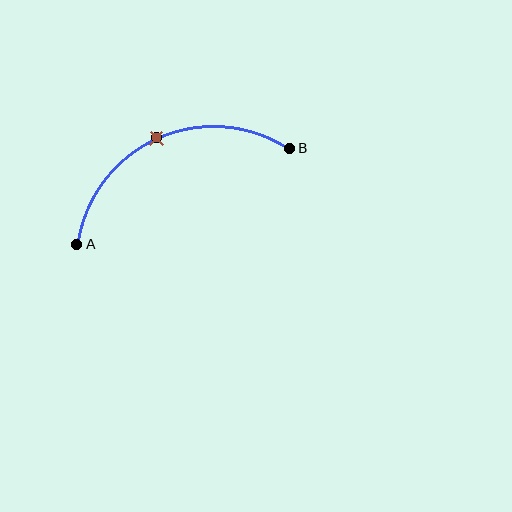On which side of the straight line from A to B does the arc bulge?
The arc bulges above the straight line connecting A and B.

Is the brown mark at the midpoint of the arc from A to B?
Yes. The brown mark lies on the arc at equal arc-length from both A and B — it is the arc midpoint.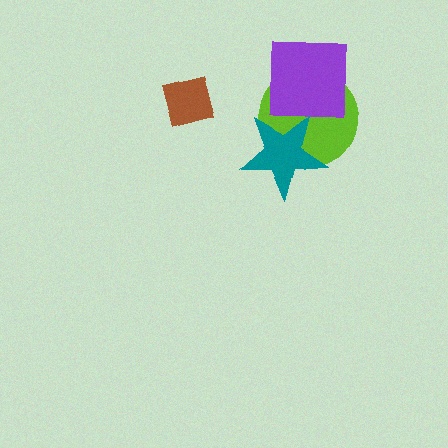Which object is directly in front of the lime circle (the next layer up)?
The purple square is directly in front of the lime circle.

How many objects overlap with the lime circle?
2 objects overlap with the lime circle.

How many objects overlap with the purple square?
1 object overlaps with the purple square.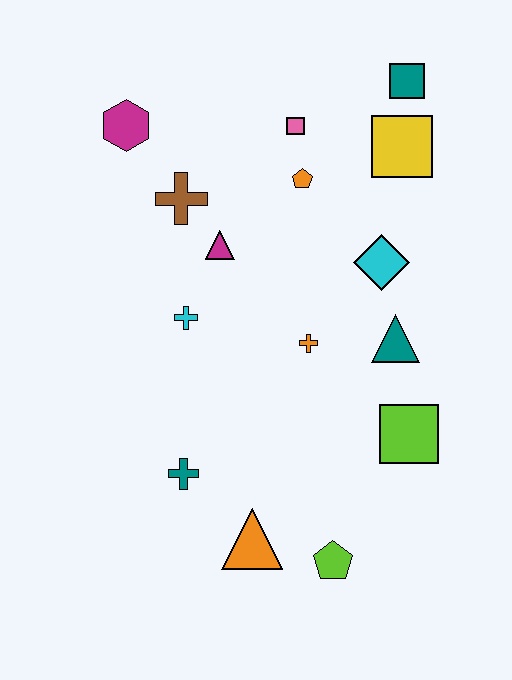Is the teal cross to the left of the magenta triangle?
Yes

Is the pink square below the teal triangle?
No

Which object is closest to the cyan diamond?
The teal triangle is closest to the cyan diamond.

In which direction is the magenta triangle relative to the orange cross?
The magenta triangle is above the orange cross.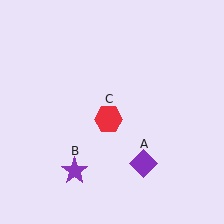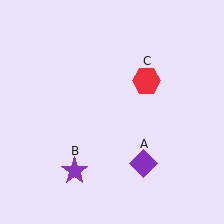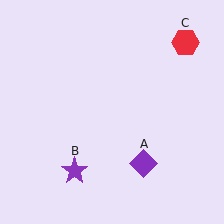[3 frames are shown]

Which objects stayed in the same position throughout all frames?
Purple diamond (object A) and purple star (object B) remained stationary.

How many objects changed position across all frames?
1 object changed position: red hexagon (object C).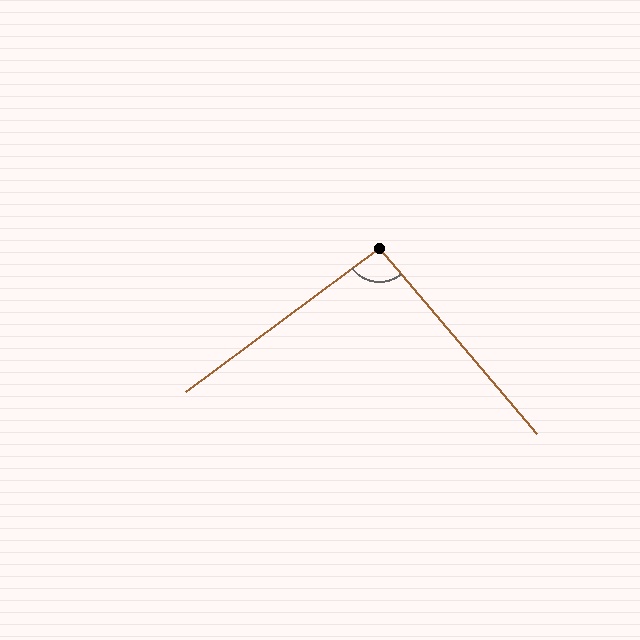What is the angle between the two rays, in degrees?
Approximately 94 degrees.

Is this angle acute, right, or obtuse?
It is approximately a right angle.